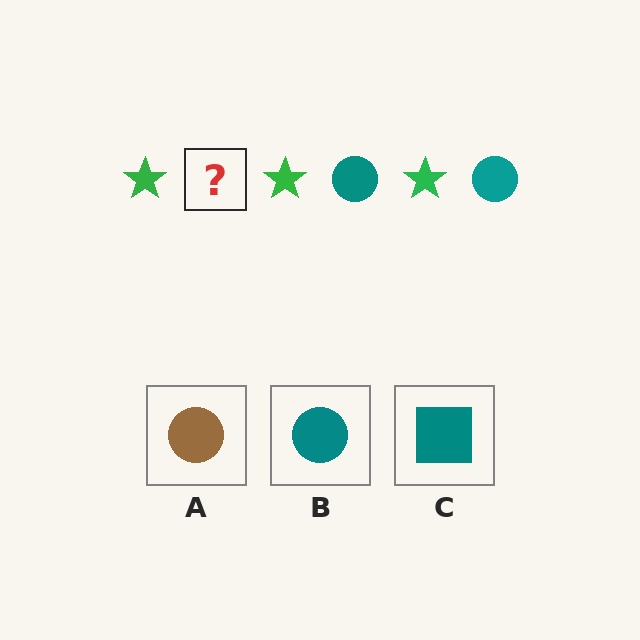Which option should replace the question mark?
Option B.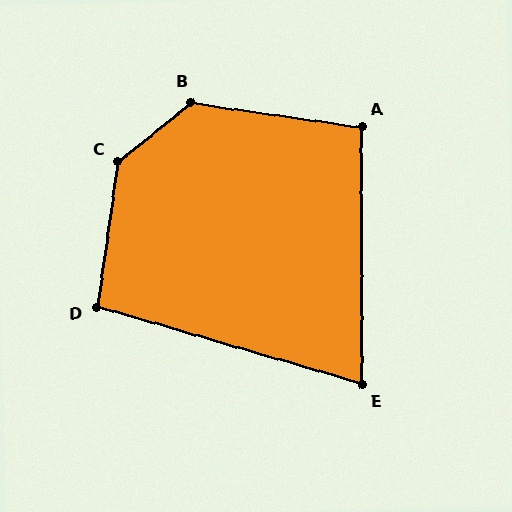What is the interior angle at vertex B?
Approximately 132 degrees (obtuse).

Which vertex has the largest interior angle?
C, at approximately 138 degrees.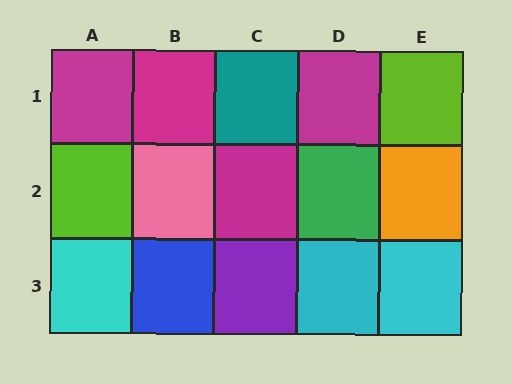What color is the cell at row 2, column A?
Lime.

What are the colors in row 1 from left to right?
Magenta, magenta, teal, magenta, lime.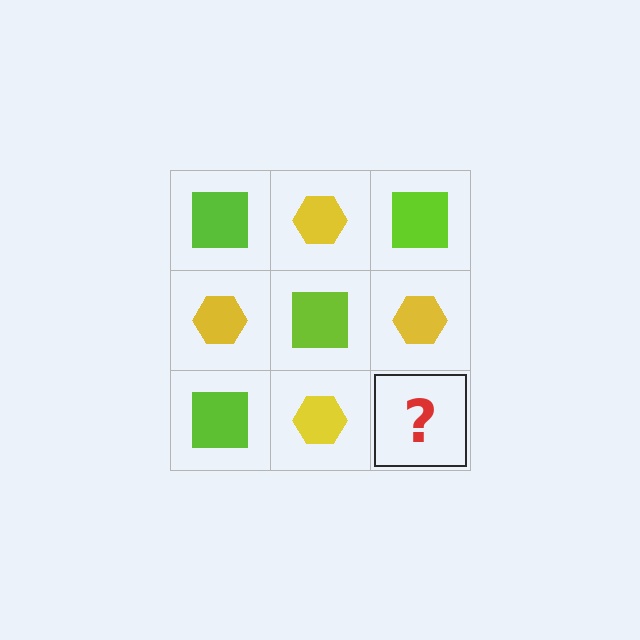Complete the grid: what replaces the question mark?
The question mark should be replaced with a lime square.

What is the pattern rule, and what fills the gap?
The rule is that it alternates lime square and yellow hexagon in a checkerboard pattern. The gap should be filled with a lime square.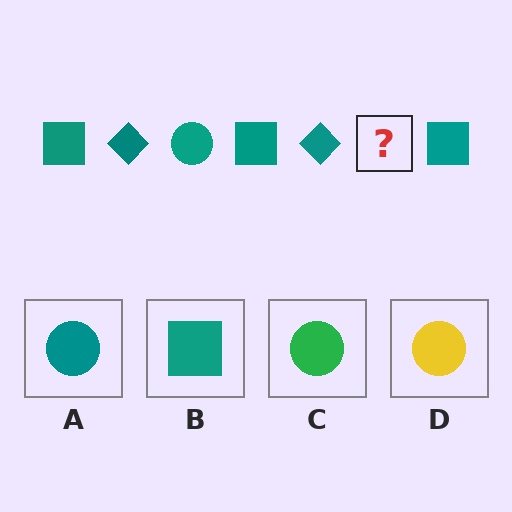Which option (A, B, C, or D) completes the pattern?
A.